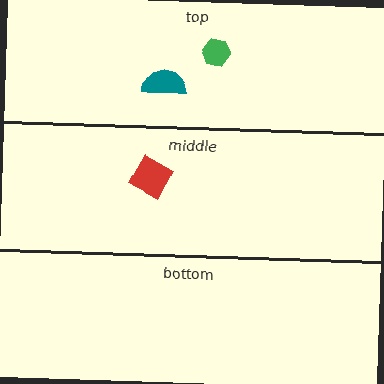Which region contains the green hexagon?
The top region.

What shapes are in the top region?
The teal semicircle, the green hexagon.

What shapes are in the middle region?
The red square.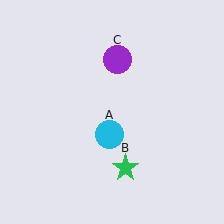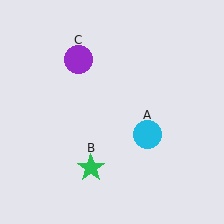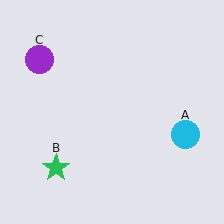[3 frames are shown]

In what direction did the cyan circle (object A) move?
The cyan circle (object A) moved right.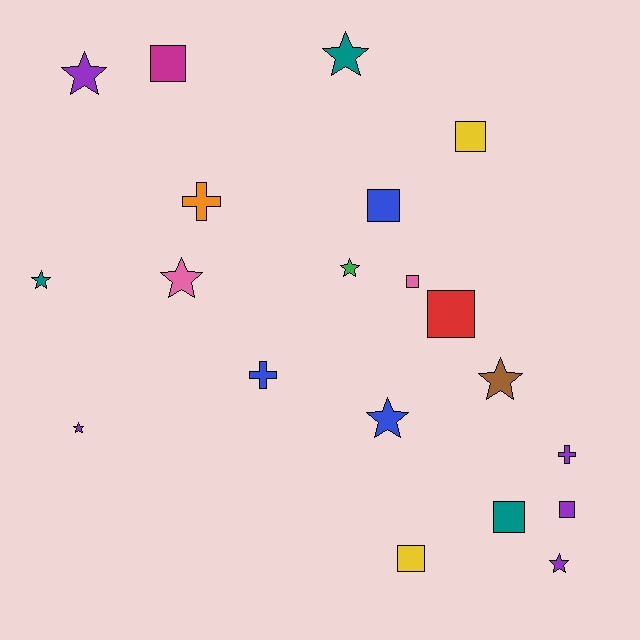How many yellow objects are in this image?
There are 2 yellow objects.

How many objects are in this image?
There are 20 objects.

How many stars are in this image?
There are 9 stars.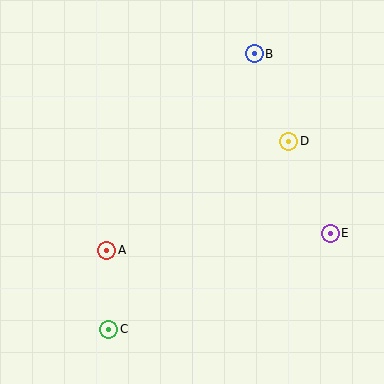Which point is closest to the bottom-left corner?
Point C is closest to the bottom-left corner.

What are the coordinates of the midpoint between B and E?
The midpoint between B and E is at (292, 144).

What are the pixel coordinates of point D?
Point D is at (289, 141).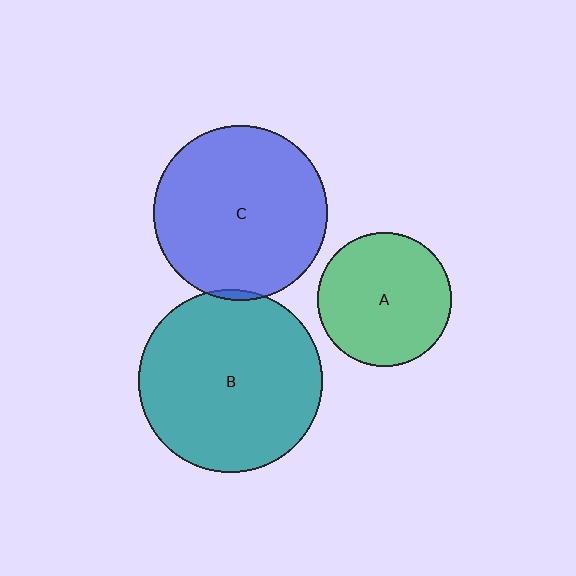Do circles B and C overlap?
Yes.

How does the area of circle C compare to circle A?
Approximately 1.7 times.